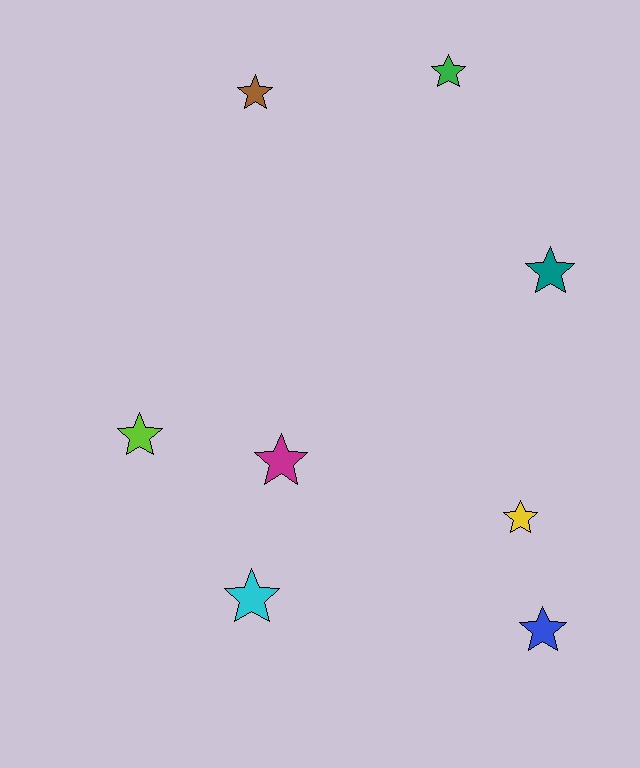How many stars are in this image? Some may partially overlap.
There are 8 stars.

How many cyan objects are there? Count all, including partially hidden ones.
There is 1 cyan object.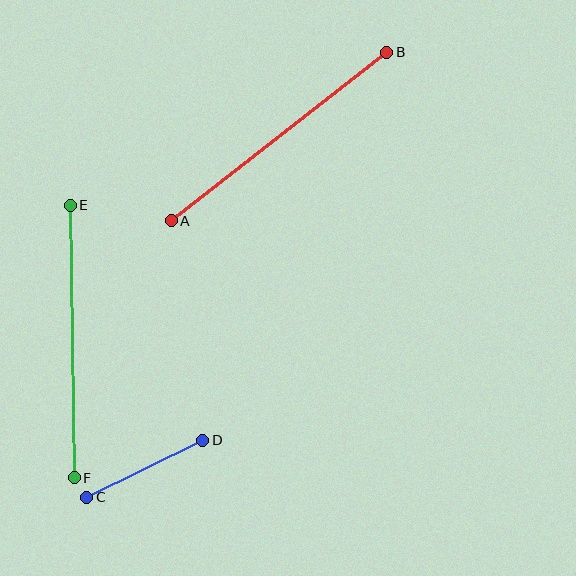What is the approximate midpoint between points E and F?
The midpoint is at approximately (72, 342) pixels.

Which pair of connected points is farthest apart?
Points A and B are farthest apart.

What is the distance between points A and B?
The distance is approximately 273 pixels.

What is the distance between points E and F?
The distance is approximately 273 pixels.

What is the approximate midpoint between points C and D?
The midpoint is at approximately (145, 469) pixels.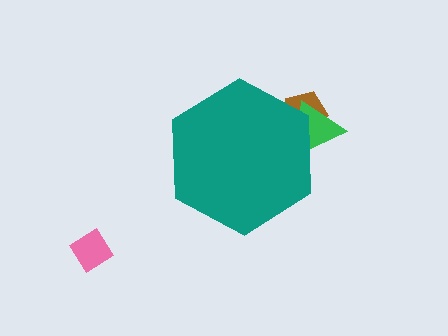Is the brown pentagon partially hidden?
Yes, the brown pentagon is partially hidden behind the teal hexagon.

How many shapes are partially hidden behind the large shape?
2 shapes are partially hidden.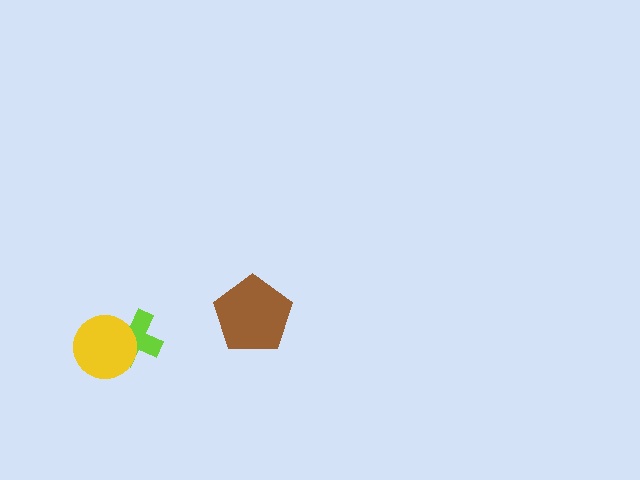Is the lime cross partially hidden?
Yes, it is partially covered by another shape.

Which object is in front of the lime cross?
The yellow circle is in front of the lime cross.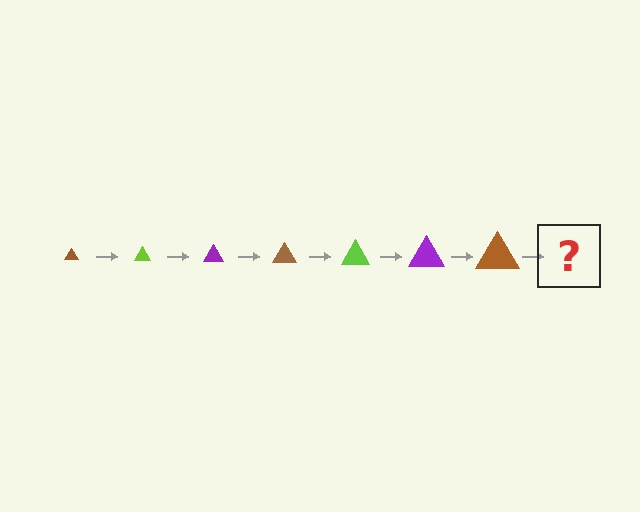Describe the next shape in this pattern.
It should be a lime triangle, larger than the previous one.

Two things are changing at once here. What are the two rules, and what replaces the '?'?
The two rules are that the triangle grows larger each step and the color cycles through brown, lime, and purple. The '?' should be a lime triangle, larger than the previous one.